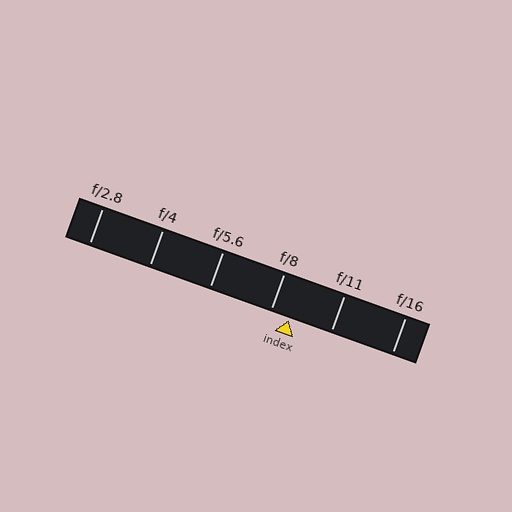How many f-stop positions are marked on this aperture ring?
There are 6 f-stop positions marked.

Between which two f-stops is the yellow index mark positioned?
The index mark is between f/8 and f/11.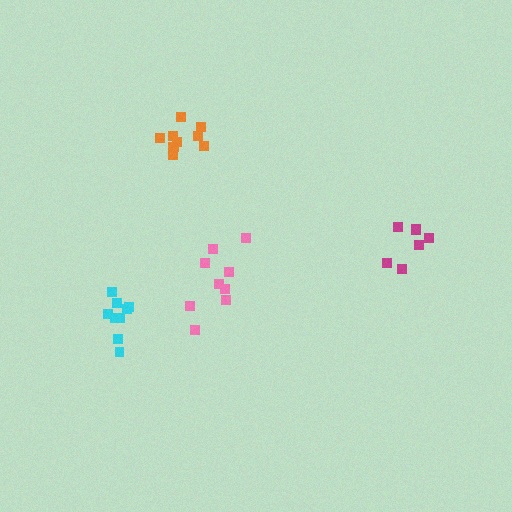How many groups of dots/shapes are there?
There are 4 groups.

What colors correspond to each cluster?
The clusters are colored: pink, cyan, orange, magenta.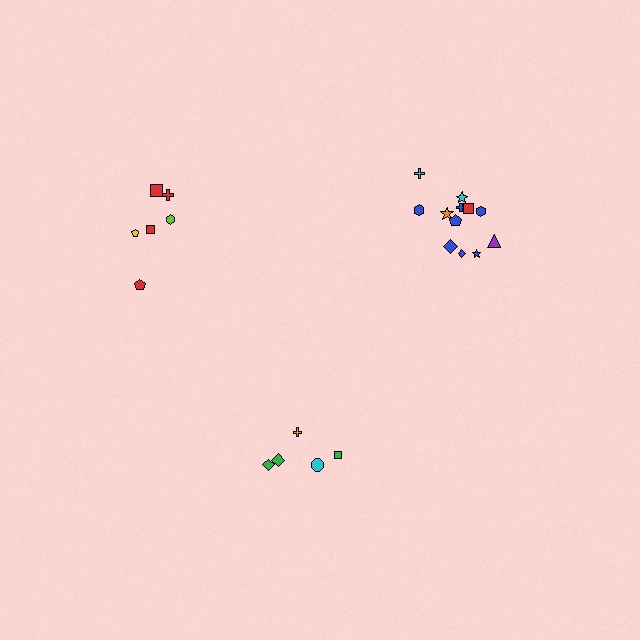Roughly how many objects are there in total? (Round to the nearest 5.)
Roughly 25 objects in total.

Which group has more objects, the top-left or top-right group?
The top-right group.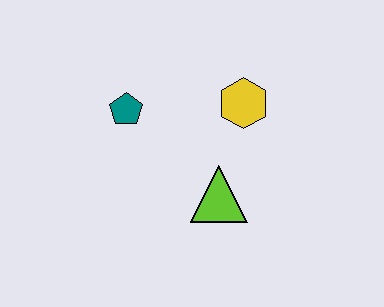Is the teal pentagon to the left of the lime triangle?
Yes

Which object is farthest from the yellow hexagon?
The teal pentagon is farthest from the yellow hexagon.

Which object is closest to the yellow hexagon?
The lime triangle is closest to the yellow hexagon.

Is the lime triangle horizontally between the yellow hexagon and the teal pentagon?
Yes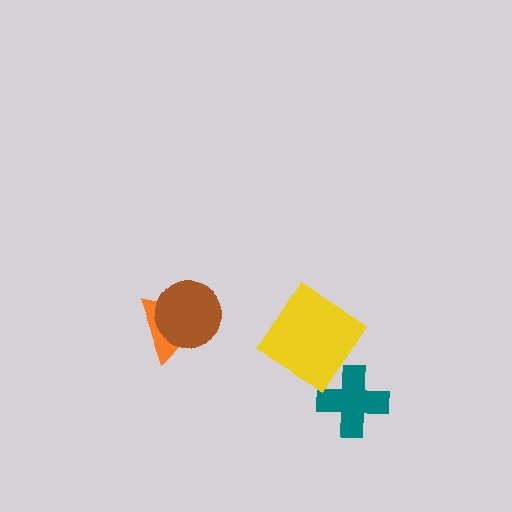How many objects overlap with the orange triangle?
1 object overlaps with the orange triangle.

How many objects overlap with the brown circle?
1 object overlaps with the brown circle.